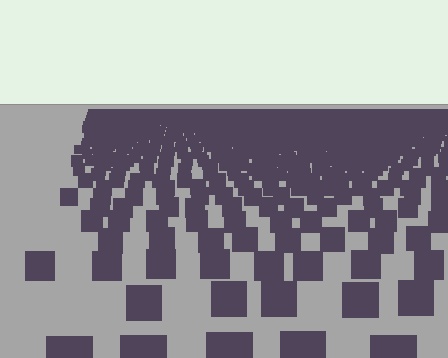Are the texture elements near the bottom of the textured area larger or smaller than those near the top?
Larger. Near the bottom, elements are closer to the viewer and appear at a bigger on-screen size.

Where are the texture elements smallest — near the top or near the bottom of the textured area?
Near the top.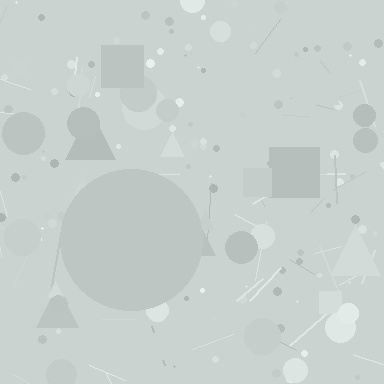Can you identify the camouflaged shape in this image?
The camouflaged shape is a circle.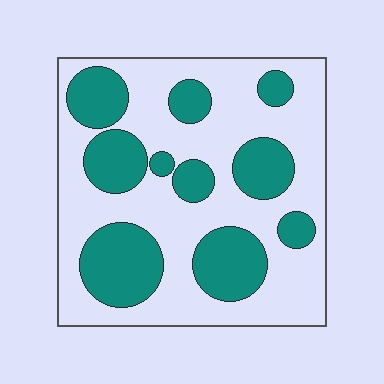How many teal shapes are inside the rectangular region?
10.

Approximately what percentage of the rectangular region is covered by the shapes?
Approximately 35%.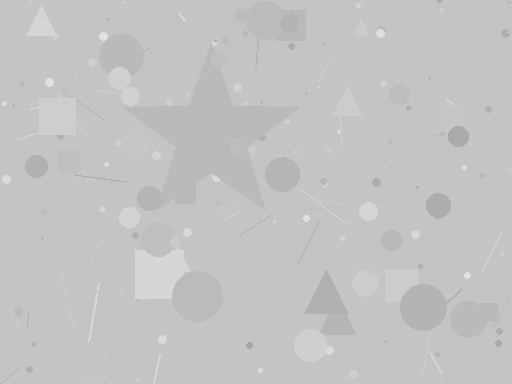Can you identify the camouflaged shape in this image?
The camouflaged shape is a star.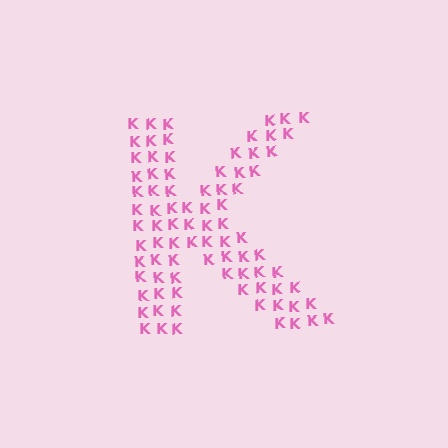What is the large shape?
The large shape is the letter K.